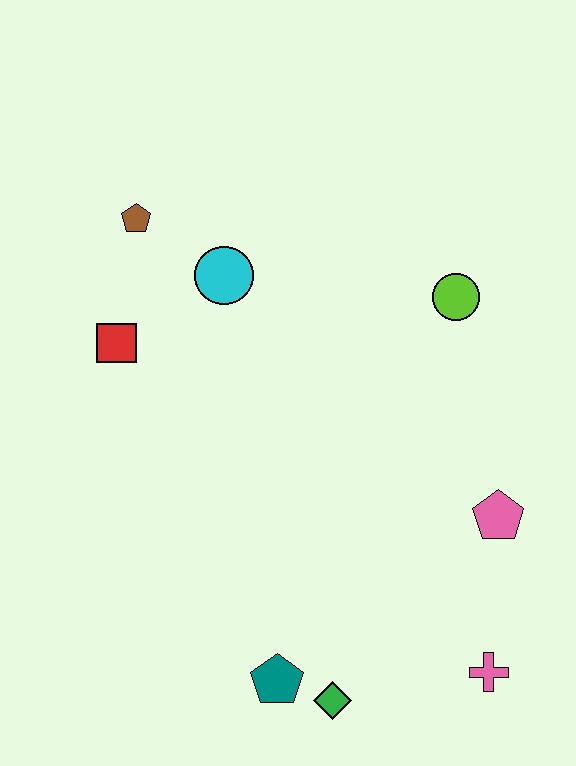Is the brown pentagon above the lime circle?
Yes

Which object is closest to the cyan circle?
The brown pentagon is closest to the cyan circle.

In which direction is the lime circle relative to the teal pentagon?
The lime circle is above the teal pentagon.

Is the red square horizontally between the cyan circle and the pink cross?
No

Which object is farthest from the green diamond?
The brown pentagon is farthest from the green diamond.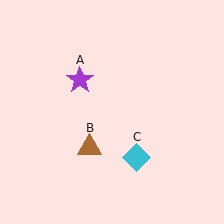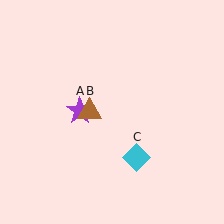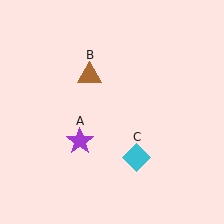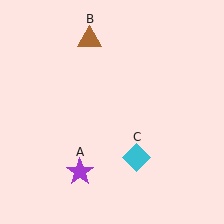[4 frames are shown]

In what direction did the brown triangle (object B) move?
The brown triangle (object B) moved up.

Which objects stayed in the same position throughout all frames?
Cyan diamond (object C) remained stationary.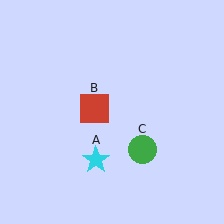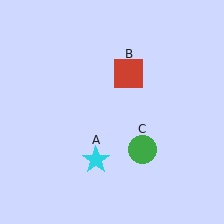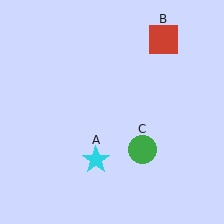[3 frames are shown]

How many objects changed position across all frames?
1 object changed position: red square (object B).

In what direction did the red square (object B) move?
The red square (object B) moved up and to the right.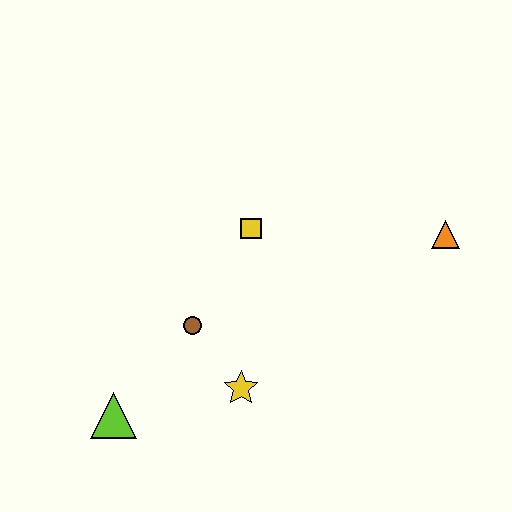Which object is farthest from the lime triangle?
The orange triangle is farthest from the lime triangle.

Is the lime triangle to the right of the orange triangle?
No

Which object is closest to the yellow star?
The brown circle is closest to the yellow star.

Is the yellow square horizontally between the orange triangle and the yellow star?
Yes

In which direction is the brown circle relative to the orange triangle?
The brown circle is to the left of the orange triangle.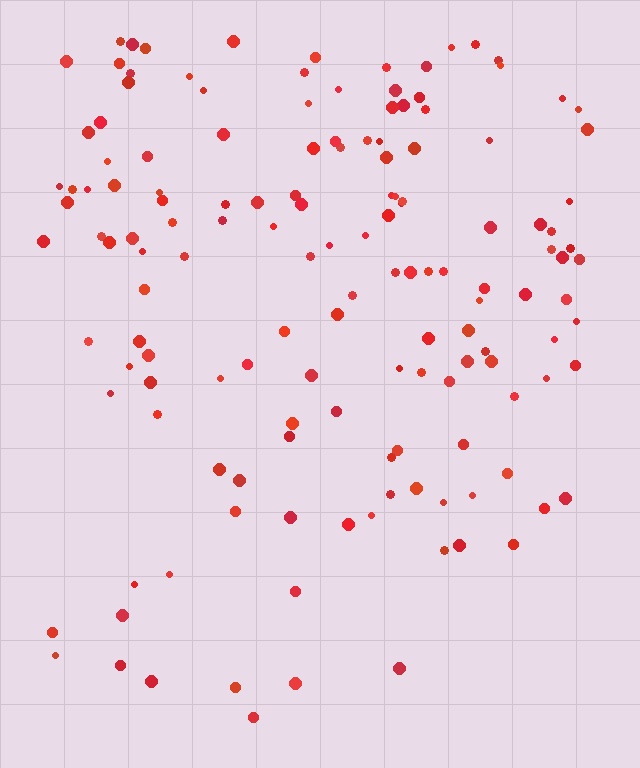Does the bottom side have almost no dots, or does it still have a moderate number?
Still a moderate number, just noticeably fewer than the top.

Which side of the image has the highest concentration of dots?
The top.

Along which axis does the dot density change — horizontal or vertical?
Vertical.